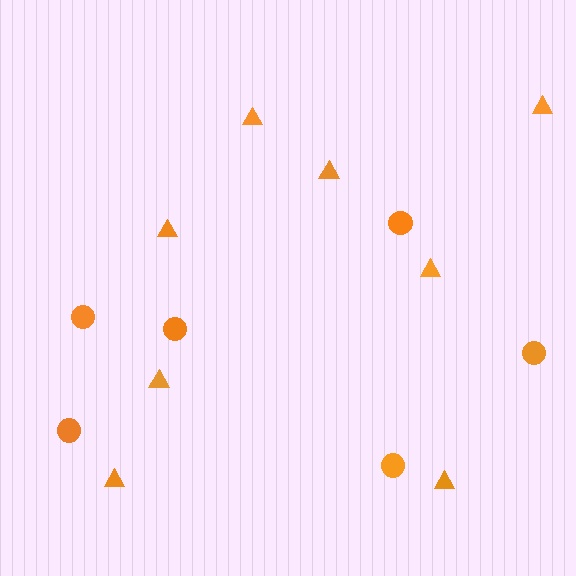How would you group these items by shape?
There are 2 groups: one group of circles (6) and one group of triangles (8).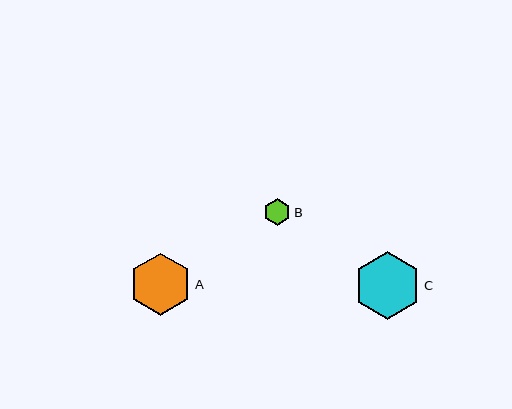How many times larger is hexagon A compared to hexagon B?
Hexagon A is approximately 2.3 times the size of hexagon B.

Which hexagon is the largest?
Hexagon C is the largest with a size of approximately 68 pixels.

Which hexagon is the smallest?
Hexagon B is the smallest with a size of approximately 27 pixels.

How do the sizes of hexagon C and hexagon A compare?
Hexagon C and hexagon A are approximately the same size.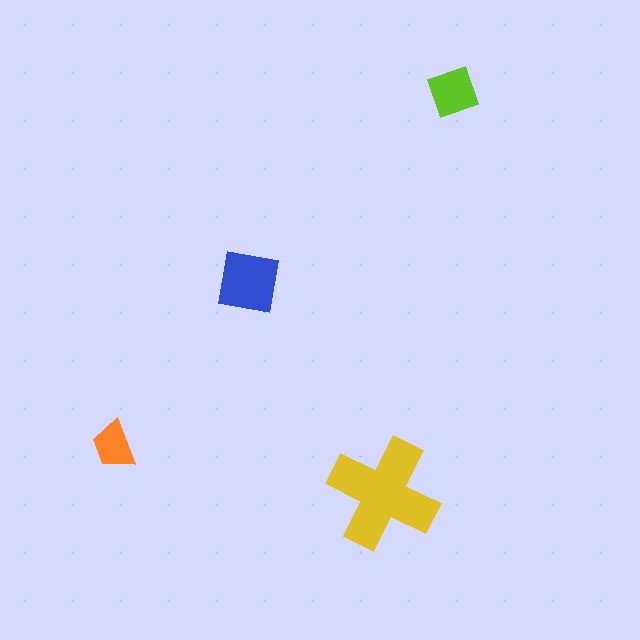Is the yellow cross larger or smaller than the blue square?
Larger.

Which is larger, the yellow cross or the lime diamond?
The yellow cross.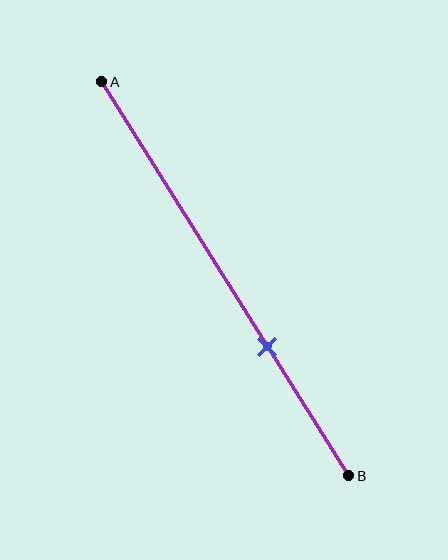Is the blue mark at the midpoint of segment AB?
No, the mark is at about 65% from A, not at the 50% midpoint.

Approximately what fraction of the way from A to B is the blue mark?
The blue mark is approximately 65% of the way from A to B.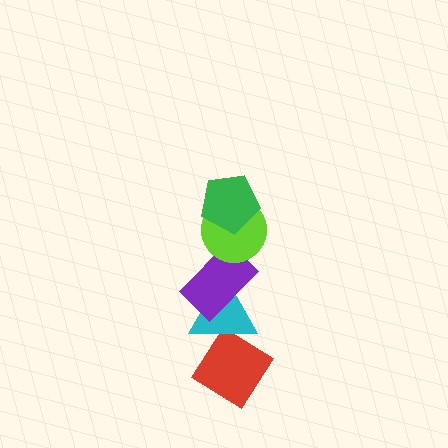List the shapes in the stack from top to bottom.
From top to bottom: the green pentagon, the lime circle, the purple rectangle, the cyan triangle, the red diamond.